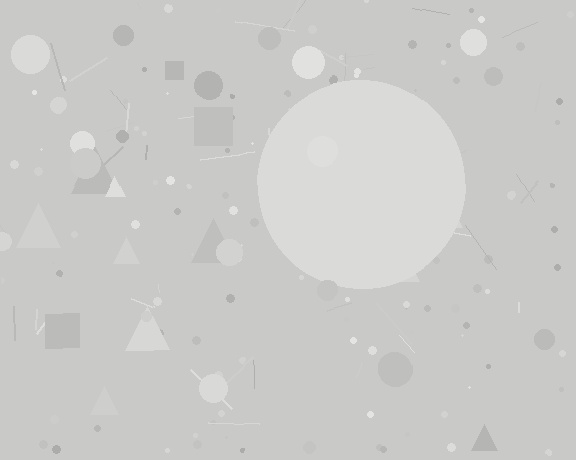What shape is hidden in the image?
A circle is hidden in the image.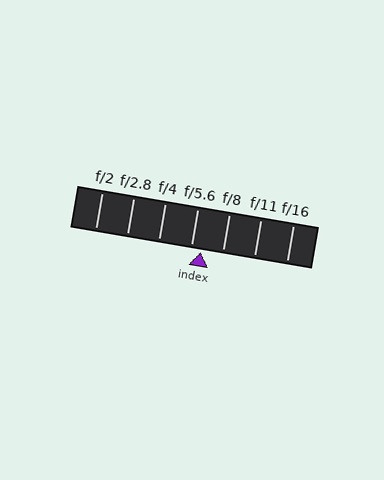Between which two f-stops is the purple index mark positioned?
The index mark is between f/5.6 and f/8.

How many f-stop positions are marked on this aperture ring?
There are 7 f-stop positions marked.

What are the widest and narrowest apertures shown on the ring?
The widest aperture shown is f/2 and the narrowest is f/16.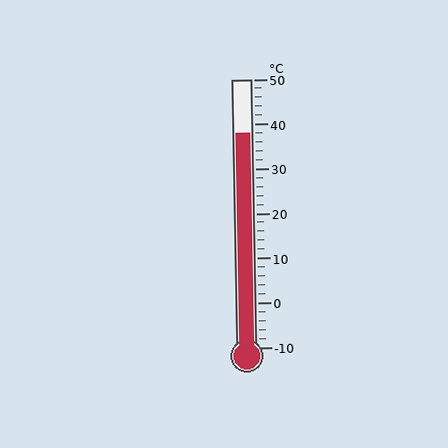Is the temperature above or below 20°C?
The temperature is above 20°C.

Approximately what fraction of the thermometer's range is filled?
The thermometer is filled to approximately 80% of its range.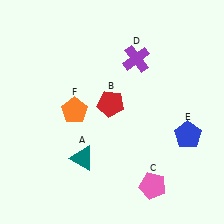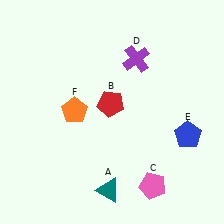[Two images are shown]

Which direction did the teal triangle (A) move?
The teal triangle (A) moved down.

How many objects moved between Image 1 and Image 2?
1 object moved between the two images.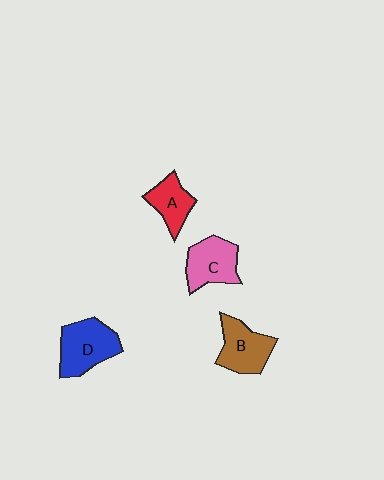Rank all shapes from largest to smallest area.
From largest to smallest: D (blue), B (brown), C (pink), A (red).